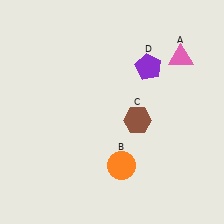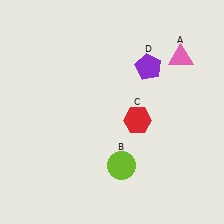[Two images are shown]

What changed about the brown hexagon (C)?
In Image 1, C is brown. In Image 2, it changed to red.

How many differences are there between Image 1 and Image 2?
There are 2 differences between the two images.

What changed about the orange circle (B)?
In Image 1, B is orange. In Image 2, it changed to lime.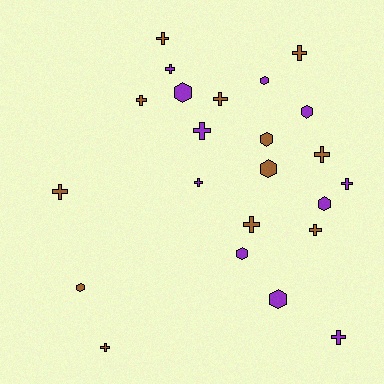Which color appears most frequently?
Brown, with 12 objects.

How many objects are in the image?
There are 23 objects.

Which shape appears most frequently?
Cross, with 14 objects.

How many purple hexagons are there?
There are 6 purple hexagons.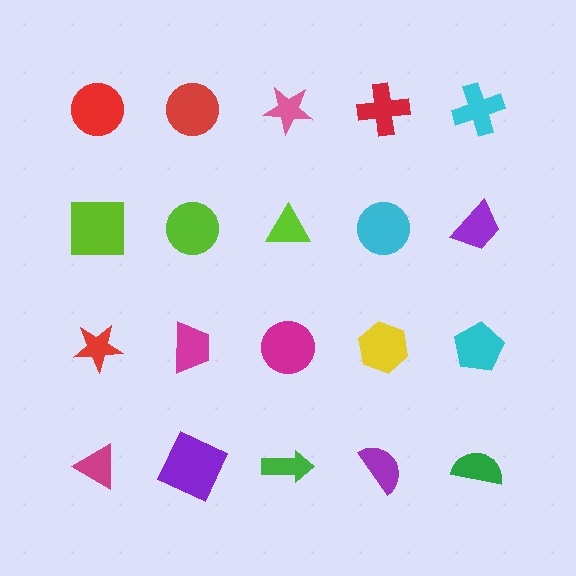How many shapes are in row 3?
5 shapes.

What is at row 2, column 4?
A cyan circle.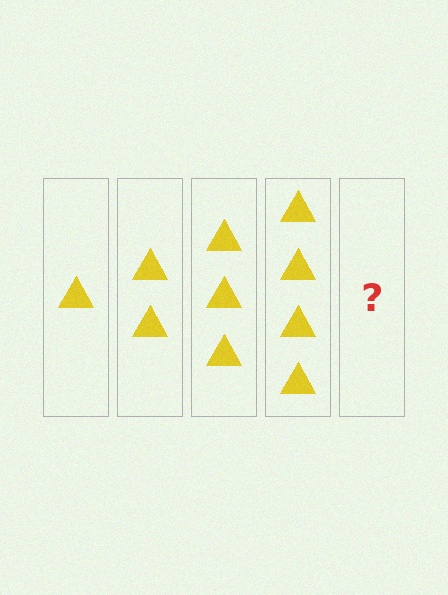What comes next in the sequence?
The next element should be 5 triangles.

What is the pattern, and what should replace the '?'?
The pattern is that each step adds one more triangle. The '?' should be 5 triangles.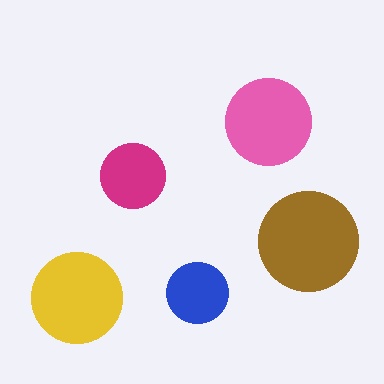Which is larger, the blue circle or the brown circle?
The brown one.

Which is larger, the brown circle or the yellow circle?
The brown one.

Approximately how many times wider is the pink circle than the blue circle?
About 1.5 times wider.